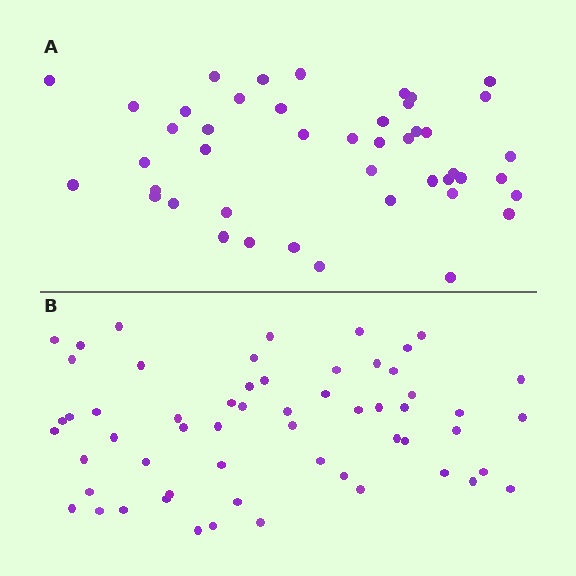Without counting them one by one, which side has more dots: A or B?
Region B (the bottom region) has more dots.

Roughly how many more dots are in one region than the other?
Region B has approximately 15 more dots than region A.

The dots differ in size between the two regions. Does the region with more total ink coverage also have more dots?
No. Region A has more total ink coverage because its dots are larger, but region B actually contains more individual dots. Total area can be misleading — the number of items is what matters here.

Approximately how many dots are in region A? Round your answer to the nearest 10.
About 40 dots. (The exact count is 45, which rounds to 40.)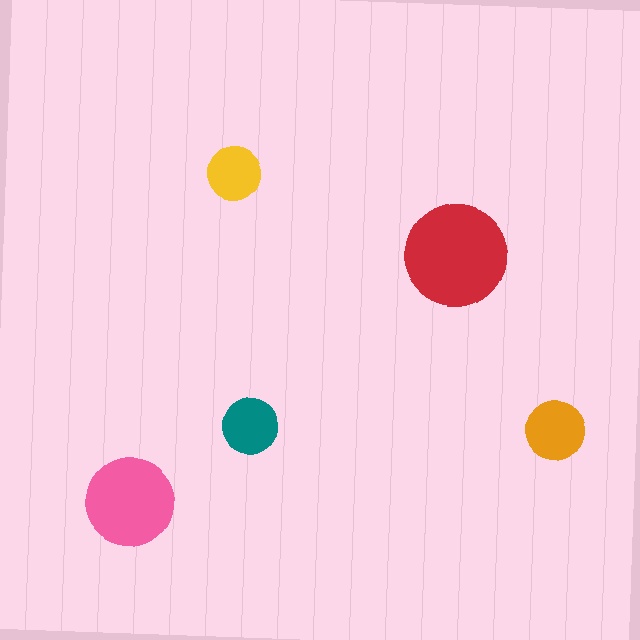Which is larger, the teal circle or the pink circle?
The pink one.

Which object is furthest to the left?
The pink circle is leftmost.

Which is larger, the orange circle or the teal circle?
The orange one.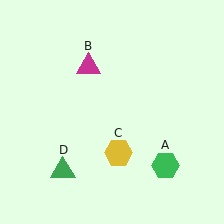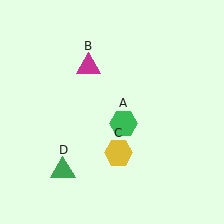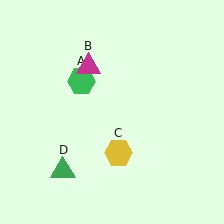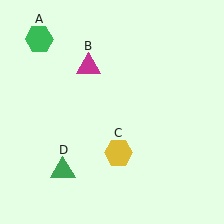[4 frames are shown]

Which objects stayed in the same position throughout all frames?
Magenta triangle (object B) and yellow hexagon (object C) and green triangle (object D) remained stationary.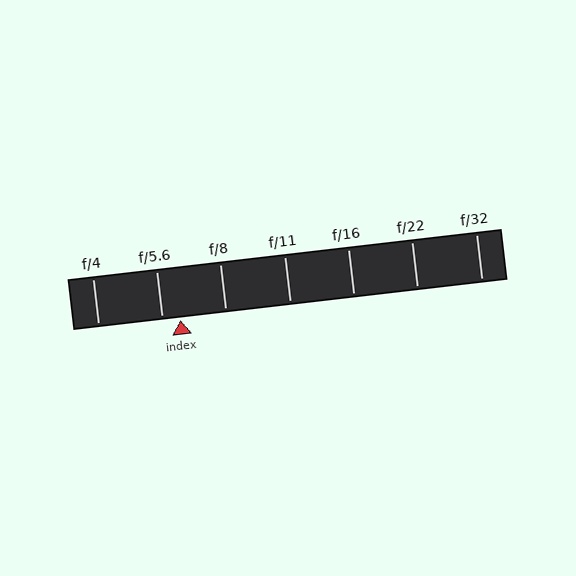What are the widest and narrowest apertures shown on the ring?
The widest aperture shown is f/4 and the narrowest is f/32.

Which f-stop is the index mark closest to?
The index mark is closest to f/5.6.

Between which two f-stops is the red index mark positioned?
The index mark is between f/5.6 and f/8.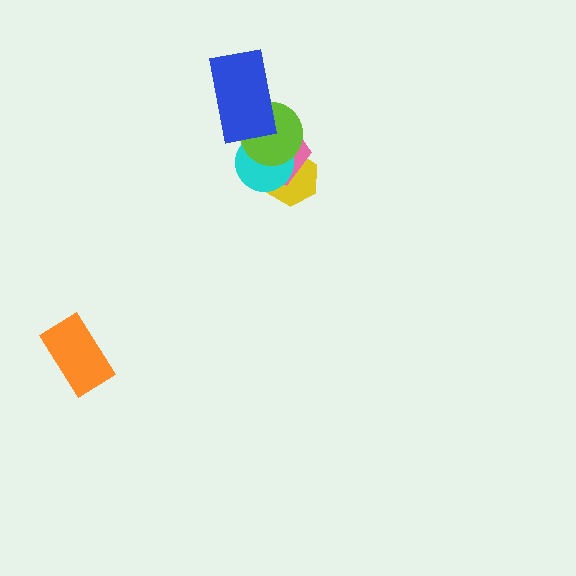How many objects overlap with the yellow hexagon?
3 objects overlap with the yellow hexagon.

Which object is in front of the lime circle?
The blue rectangle is in front of the lime circle.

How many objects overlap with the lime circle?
4 objects overlap with the lime circle.